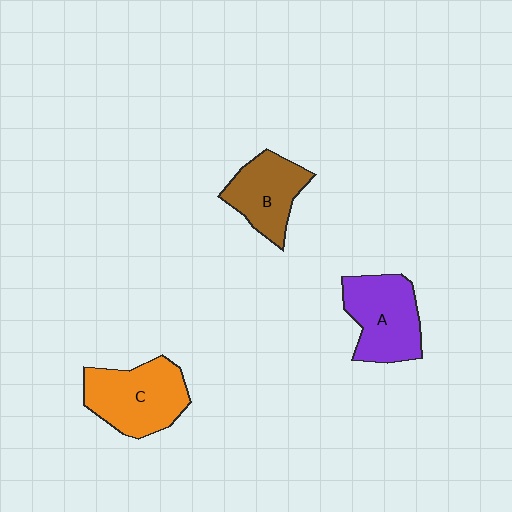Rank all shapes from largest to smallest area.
From largest to smallest: C (orange), A (purple), B (brown).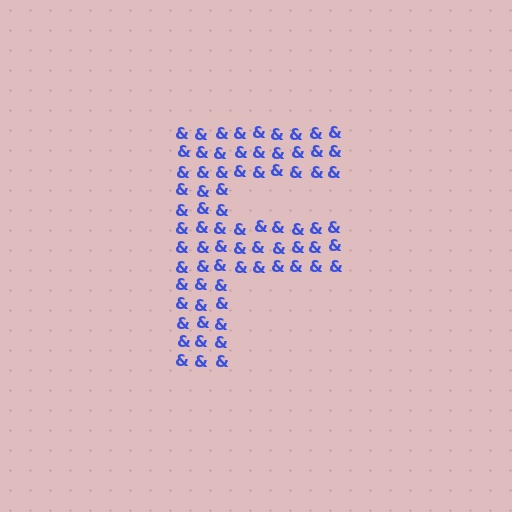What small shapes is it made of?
It is made of small ampersands.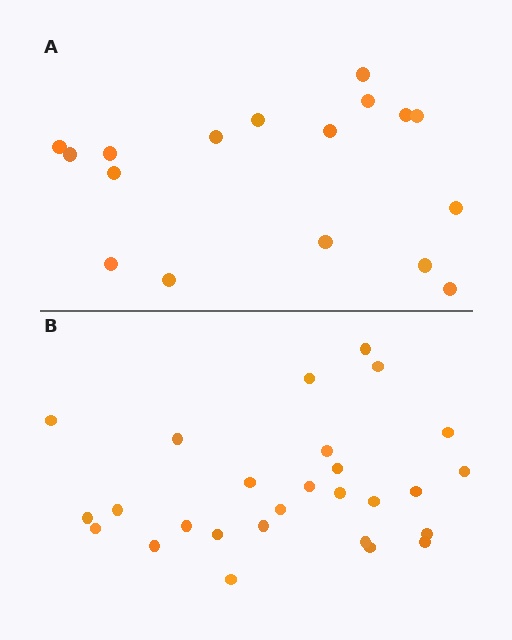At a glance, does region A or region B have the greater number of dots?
Region B (the bottom region) has more dots.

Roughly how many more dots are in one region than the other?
Region B has roughly 10 or so more dots than region A.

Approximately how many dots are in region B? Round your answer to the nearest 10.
About 30 dots. (The exact count is 27, which rounds to 30.)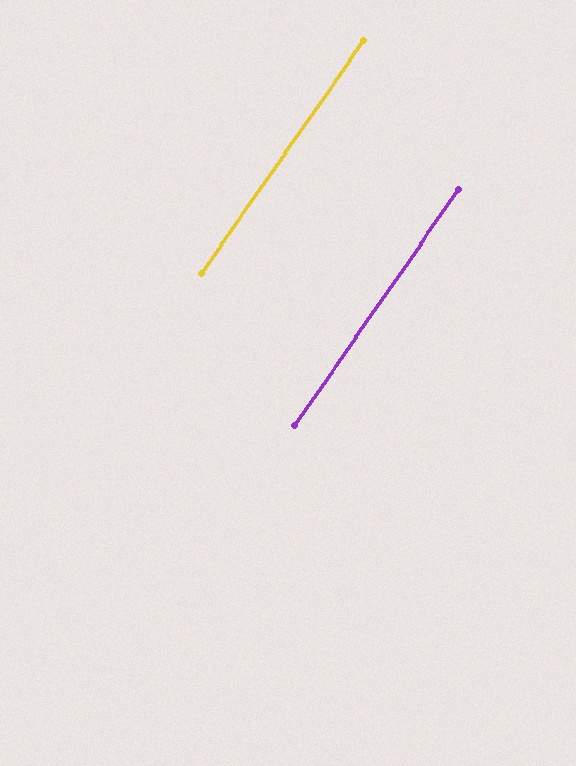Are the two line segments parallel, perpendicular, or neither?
Parallel — their directions differ by only 0.1°.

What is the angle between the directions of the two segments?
Approximately 0 degrees.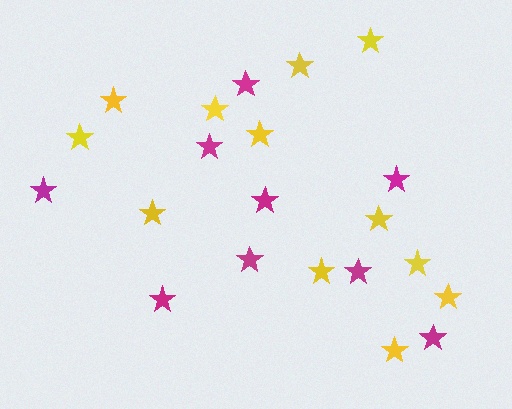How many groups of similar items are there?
There are 2 groups: one group of yellow stars (12) and one group of magenta stars (9).